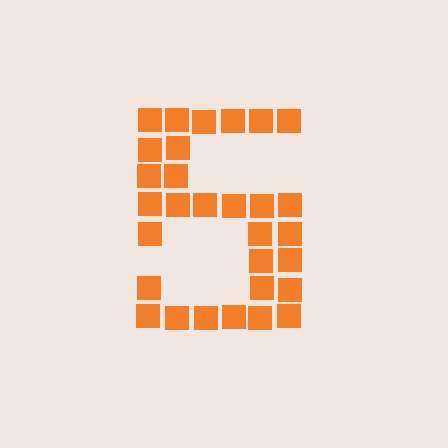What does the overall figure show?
The overall figure shows the digit 5.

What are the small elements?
The small elements are squares.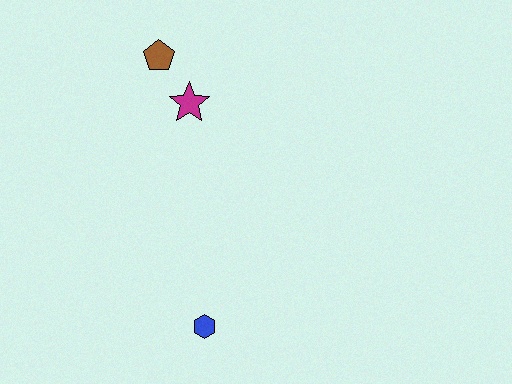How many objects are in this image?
There are 3 objects.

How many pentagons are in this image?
There is 1 pentagon.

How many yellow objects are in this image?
There are no yellow objects.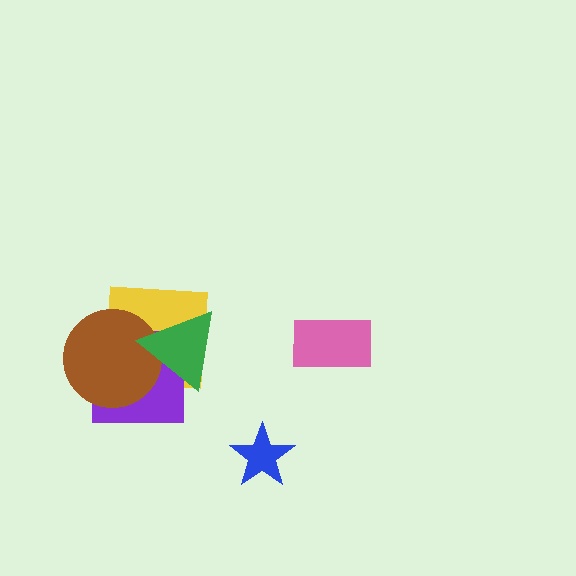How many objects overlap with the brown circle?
3 objects overlap with the brown circle.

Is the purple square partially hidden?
Yes, it is partially covered by another shape.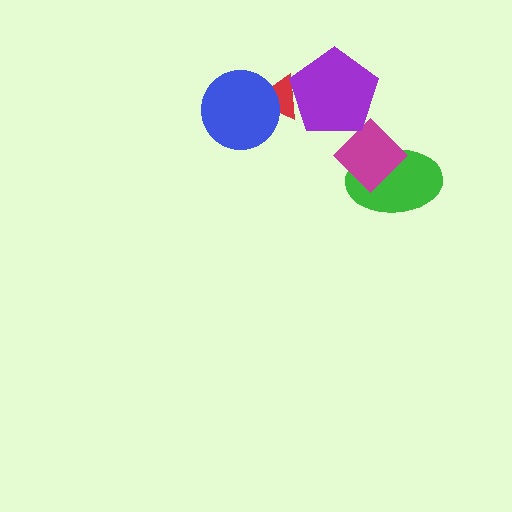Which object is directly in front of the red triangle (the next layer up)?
The blue circle is directly in front of the red triangle.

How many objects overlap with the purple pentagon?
2 objects overlap with the purple pentagon.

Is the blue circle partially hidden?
No, no other shape covers it.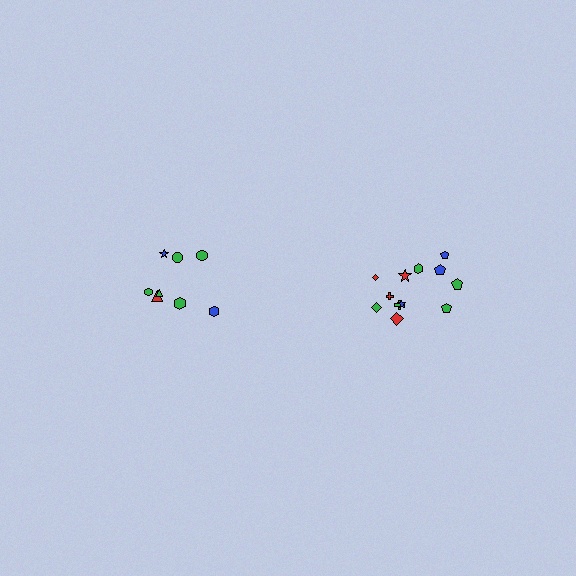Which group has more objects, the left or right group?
The right group.